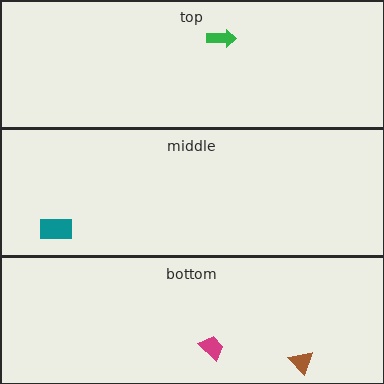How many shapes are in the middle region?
1.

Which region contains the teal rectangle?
The middle region.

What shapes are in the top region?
The green arrow.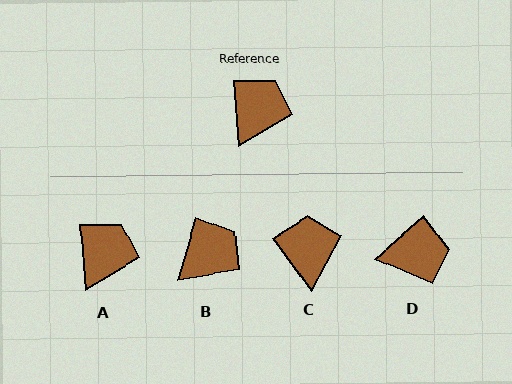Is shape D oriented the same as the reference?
No, it is off by about 54 degrees.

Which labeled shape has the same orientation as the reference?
A.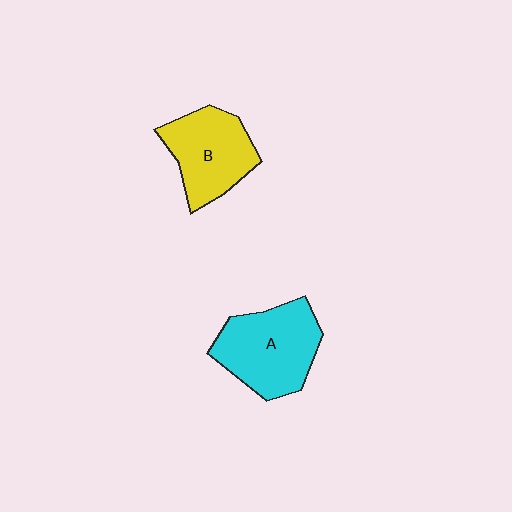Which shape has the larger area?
Shape A (cyan).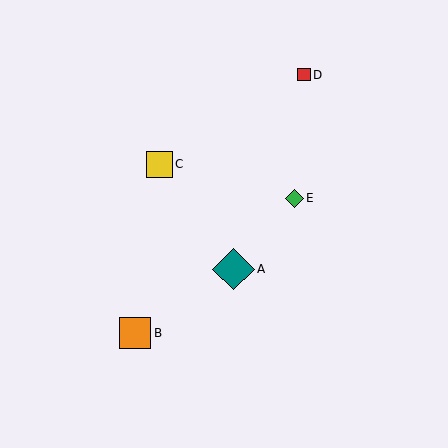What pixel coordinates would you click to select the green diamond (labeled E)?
Click at (294, 198) to select the green diamond E.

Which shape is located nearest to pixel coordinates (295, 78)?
The red square (labeled D) at (304, 75) is nearest to that location.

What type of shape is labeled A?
Shape A is a teal diamond.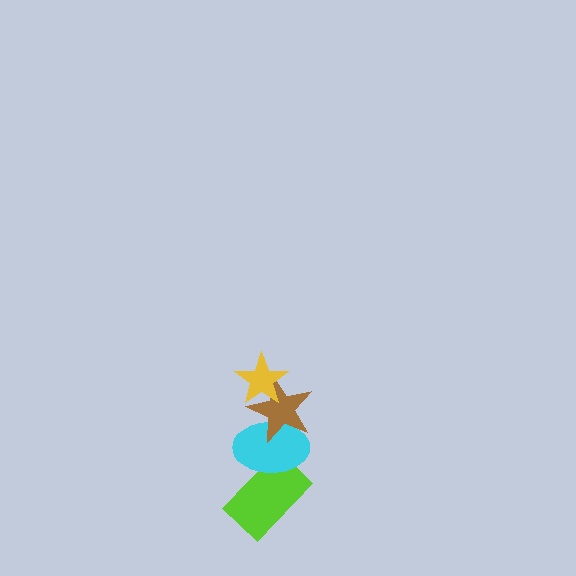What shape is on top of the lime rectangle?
The cyan ellipse is on top of the lime rectangle.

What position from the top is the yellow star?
The yellow star is 1st from the top.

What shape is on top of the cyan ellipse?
The brown star is on top of the cyan ellipse.